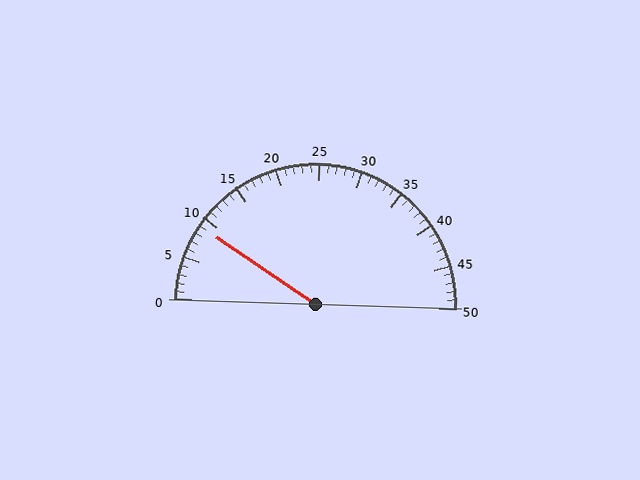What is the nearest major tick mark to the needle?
The nearest major tick mark is 10.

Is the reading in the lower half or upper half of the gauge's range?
The reading is in the lower half of the range (0 to 50).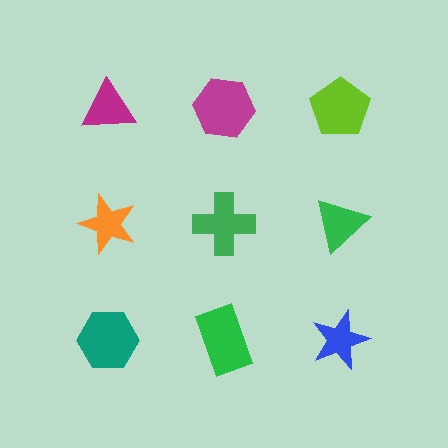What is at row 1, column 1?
A magenta triangle.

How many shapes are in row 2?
3 shapes.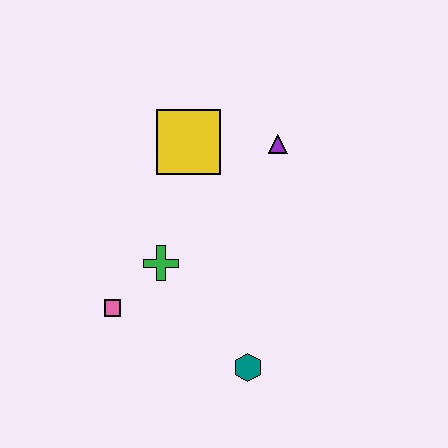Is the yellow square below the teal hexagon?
No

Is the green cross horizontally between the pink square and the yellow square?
Yes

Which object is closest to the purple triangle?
The yellow square is closest to the purple triangle.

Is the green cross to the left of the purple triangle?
Yes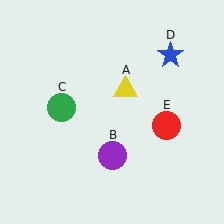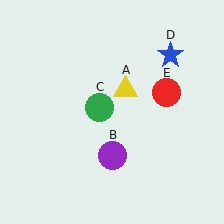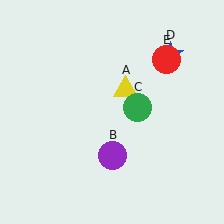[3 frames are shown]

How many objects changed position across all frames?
2 objects changed position: green circle (object C), red circle (object E).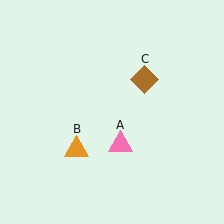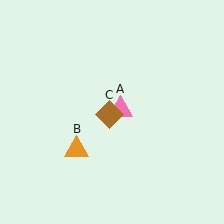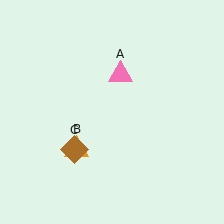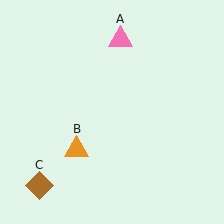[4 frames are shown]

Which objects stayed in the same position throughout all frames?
Orange triangle (object B) remained stationary.